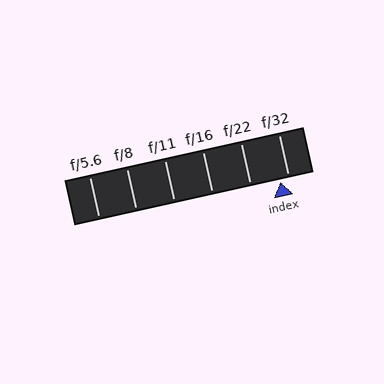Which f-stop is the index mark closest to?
The index mark is closest to f/32.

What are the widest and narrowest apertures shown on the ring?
The widest aperture shown is f/5.6 and the narrowest is f/32.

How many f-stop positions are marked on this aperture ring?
There are 6 f-stop positions marked.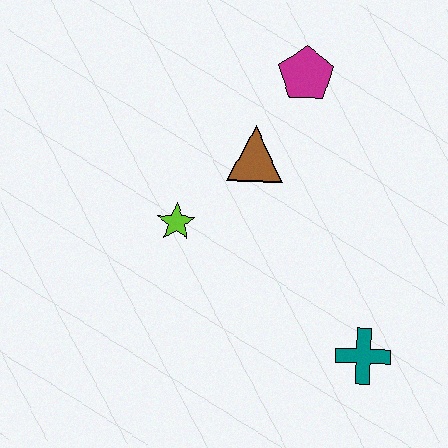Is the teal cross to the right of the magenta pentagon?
Yes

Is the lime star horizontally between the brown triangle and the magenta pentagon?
No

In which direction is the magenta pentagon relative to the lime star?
The magenta pentagon is above the lime star.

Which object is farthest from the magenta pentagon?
The teal cross is farthest from the magenta pentagon.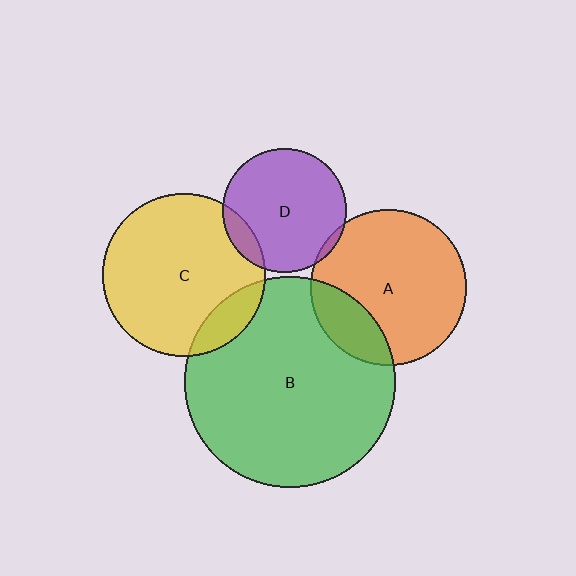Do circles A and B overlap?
Yes.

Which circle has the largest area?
Circle B (green).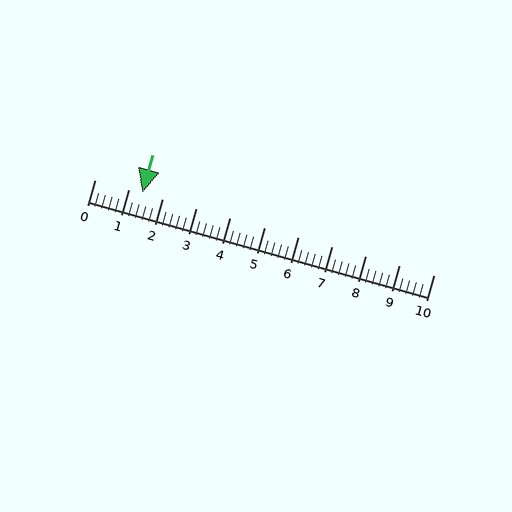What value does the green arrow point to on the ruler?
The green arrow points to approximately 1.4.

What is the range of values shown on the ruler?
The ruler shows values from 0 to 10.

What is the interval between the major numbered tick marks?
The major tick marks are spaced 1 units apart.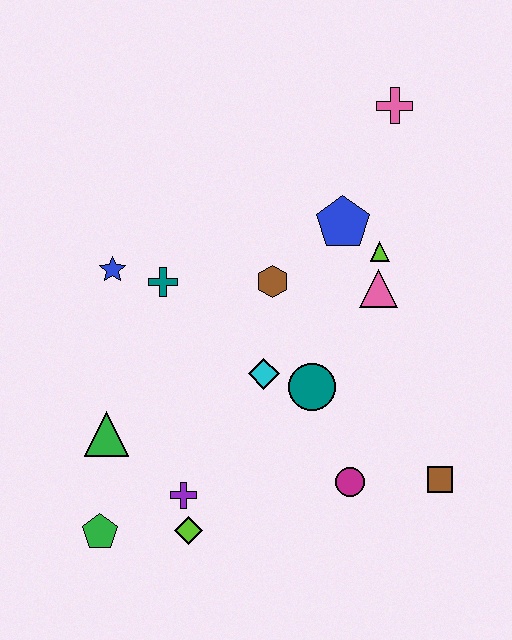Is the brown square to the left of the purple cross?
No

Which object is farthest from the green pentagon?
The pink cross is farthest from the green pentagon.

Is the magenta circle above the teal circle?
No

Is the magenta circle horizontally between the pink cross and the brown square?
No